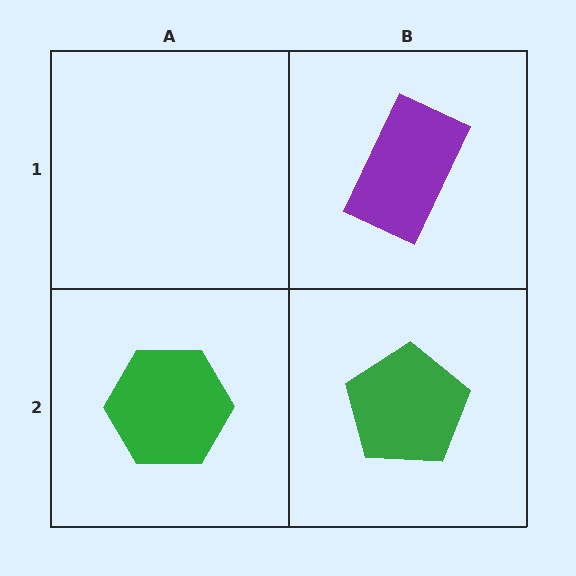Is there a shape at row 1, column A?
No, that cell is empty.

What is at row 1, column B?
A purple rectangle.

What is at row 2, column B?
A green pentagon.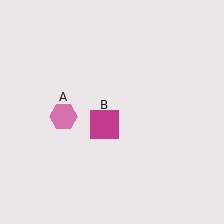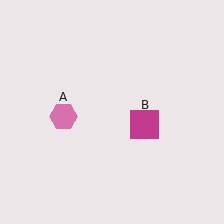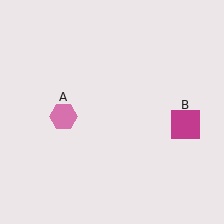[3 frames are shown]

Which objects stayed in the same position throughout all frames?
Pink hexagon (object A) remained stationary.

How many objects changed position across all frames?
1 object changed position: magenta square (object B).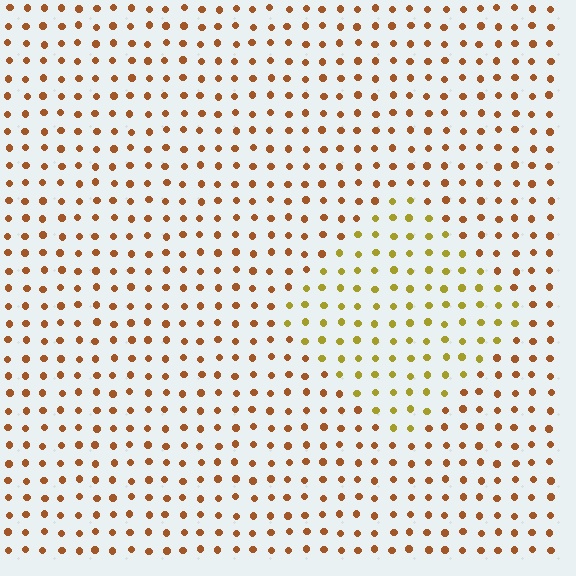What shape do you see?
I see a diamond.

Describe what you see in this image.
The image is filled with small brown elements in a uniform arrangement. A diamond-shaped region is visible where the elements are tinted to a slightly different hue, forming a subtle color boundary.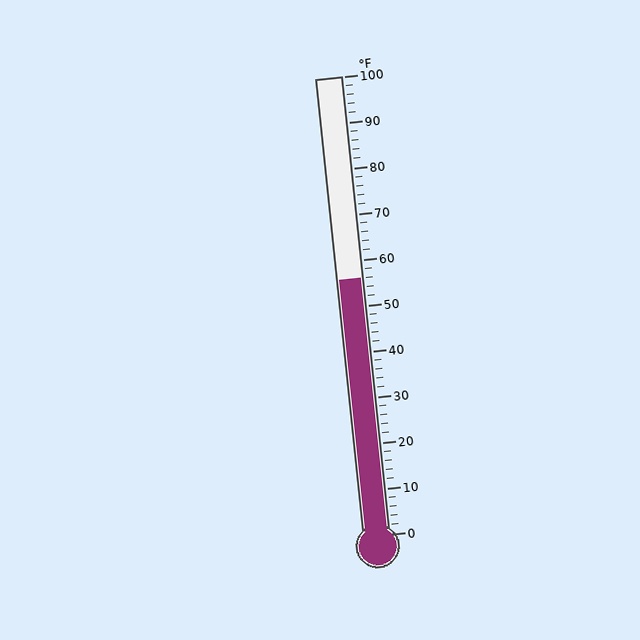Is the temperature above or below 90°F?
The temperature is below 90°F.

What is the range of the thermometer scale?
The thermometer scale ranges from 0°F to 100°F.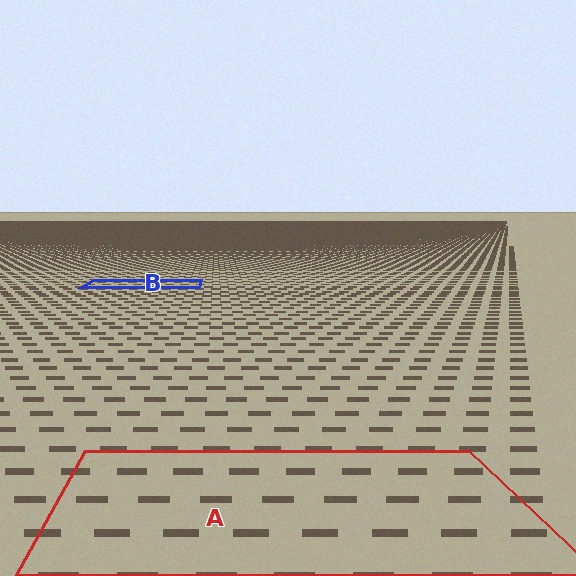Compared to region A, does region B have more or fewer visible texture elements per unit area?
Region B has more texture elements per unit area — they are packed more densely because it is farther away.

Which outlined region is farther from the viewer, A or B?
Region B is farther from the viewer — the texture elements inside it appear smaller and more densely packed.